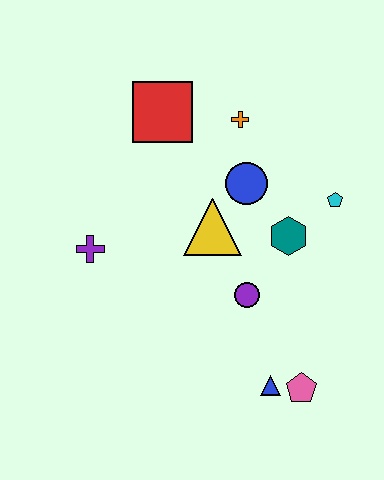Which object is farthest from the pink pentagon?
The red square is farthest from the pink pentagon.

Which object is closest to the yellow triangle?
The blue circle is closest to the yellow triangle.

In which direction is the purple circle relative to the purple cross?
The purple circle is to the right of the purple cross.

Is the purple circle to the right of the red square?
Yes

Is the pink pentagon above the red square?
No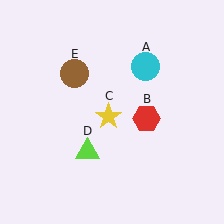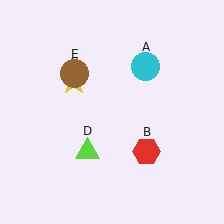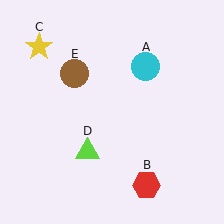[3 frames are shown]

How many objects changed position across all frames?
2 objects changed position: red hexagon (object B), yellow star (object C).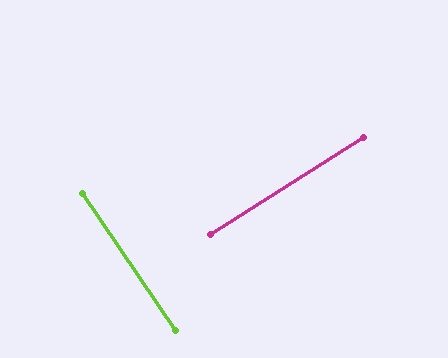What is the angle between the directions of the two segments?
Approximately 88 degrees.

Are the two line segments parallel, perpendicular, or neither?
Perpendicular — they meet at approximately 88°.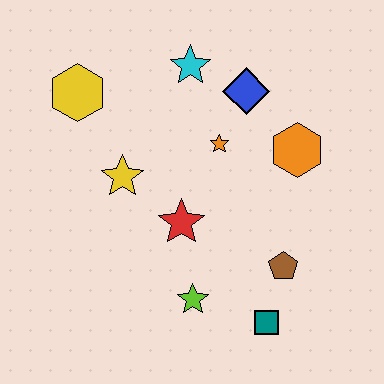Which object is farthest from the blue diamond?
The teal square is farthest from the blue diamond.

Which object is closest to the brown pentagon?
The teal square is closest to the brown pentagon.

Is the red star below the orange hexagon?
Yes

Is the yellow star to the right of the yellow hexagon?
Yes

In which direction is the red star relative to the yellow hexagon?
The red star is below the yellow hexagon.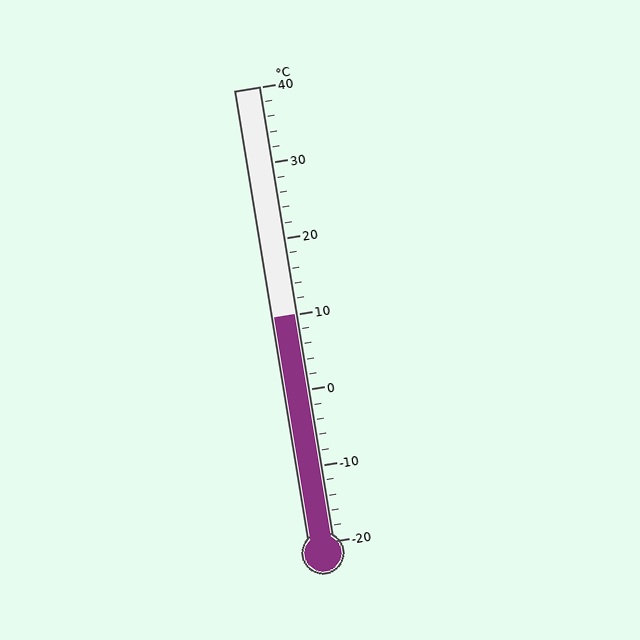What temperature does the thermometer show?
The thermometer shows approximately 10°C.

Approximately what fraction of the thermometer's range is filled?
The thermometer is filled to approximately 50% of its range.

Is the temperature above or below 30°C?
The temperature is below 30°C.